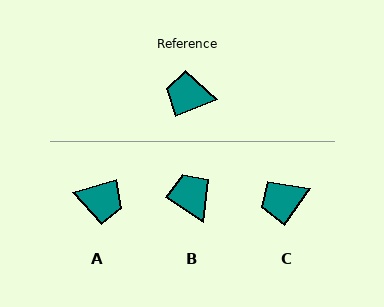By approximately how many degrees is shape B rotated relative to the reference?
Approximately 55 degrees clockwise.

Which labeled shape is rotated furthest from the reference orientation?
A, about 174 degrees away.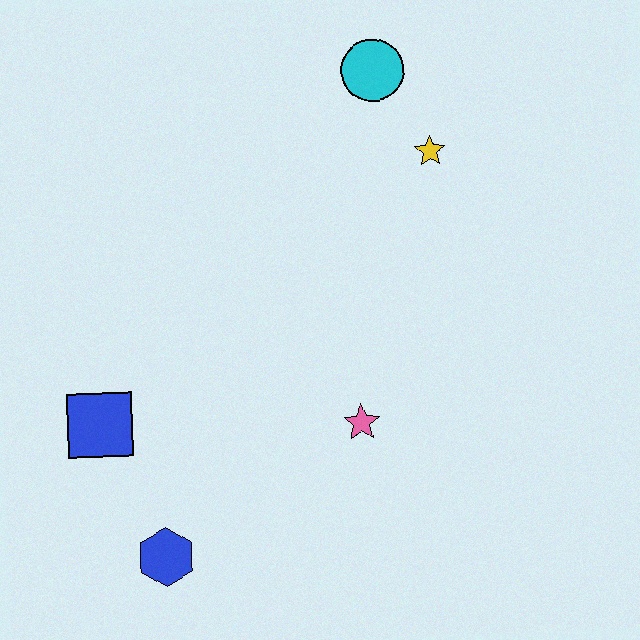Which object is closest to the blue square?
The blue hexagon is closest to the blue square.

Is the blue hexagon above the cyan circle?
No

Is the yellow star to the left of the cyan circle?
No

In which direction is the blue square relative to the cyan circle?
The blue square is below the cyan circle.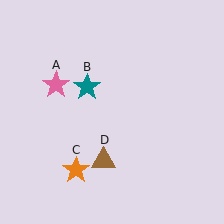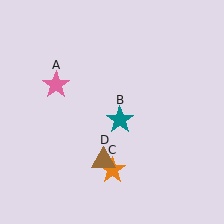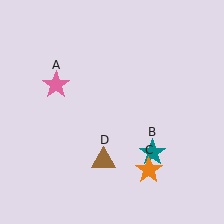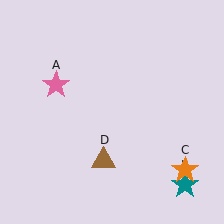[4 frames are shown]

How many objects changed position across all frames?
2 objects changed position: teal star (object B), orange star (object C).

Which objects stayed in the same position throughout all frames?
Pink star (object A) and brown triangle (object D) remained stationary.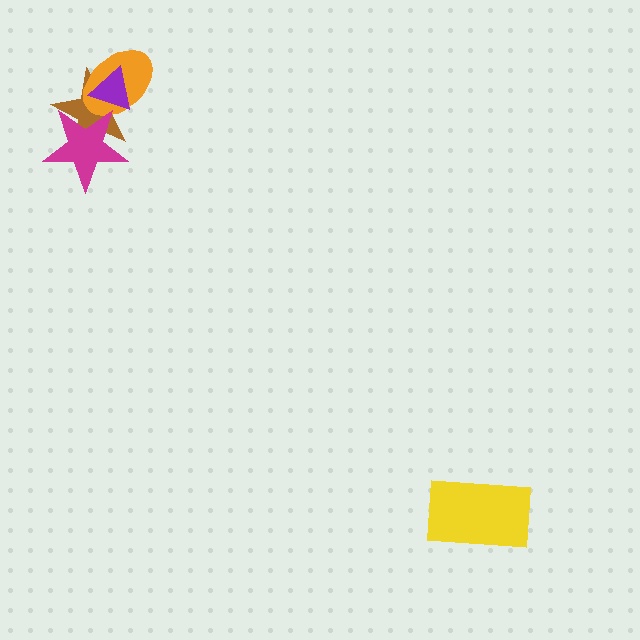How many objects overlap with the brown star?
3 objects overlap with the brown star.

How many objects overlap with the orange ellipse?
3 objects overlap with the orange ellipse.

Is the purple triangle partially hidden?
Yes, it is partially covered by another shape.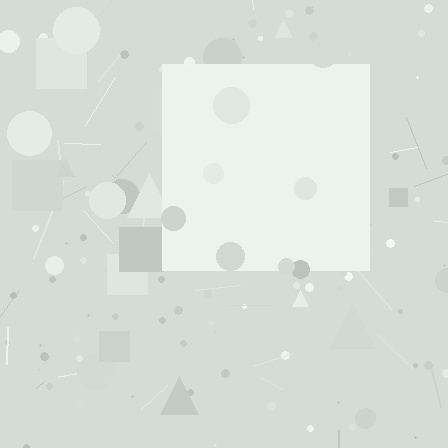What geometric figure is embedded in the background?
A square is embedded in the background.